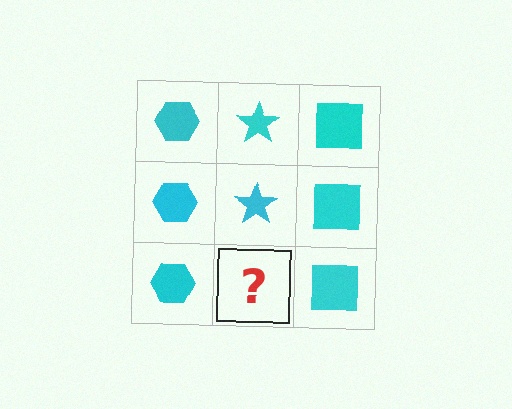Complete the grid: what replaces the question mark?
The question mark should be replaced with a cyan star.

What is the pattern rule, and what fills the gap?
The rule is that each column has a consistent shape. The gap should be filled with a cyan star.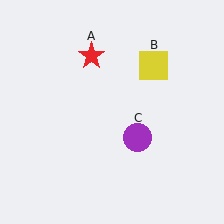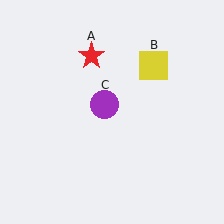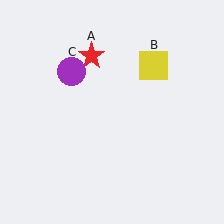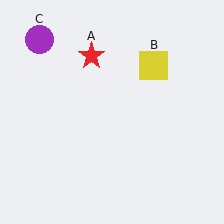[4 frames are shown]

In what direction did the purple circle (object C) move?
The purple circle (object C) moved up and to the left.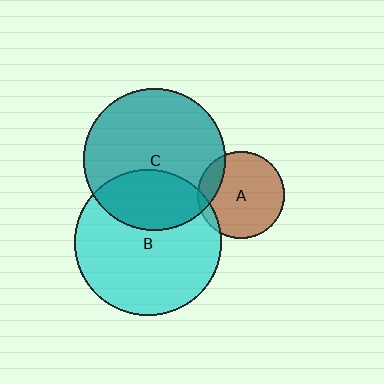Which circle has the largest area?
Circle B (cyan).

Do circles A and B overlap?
Yes.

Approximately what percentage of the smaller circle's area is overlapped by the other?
Approximately 5%.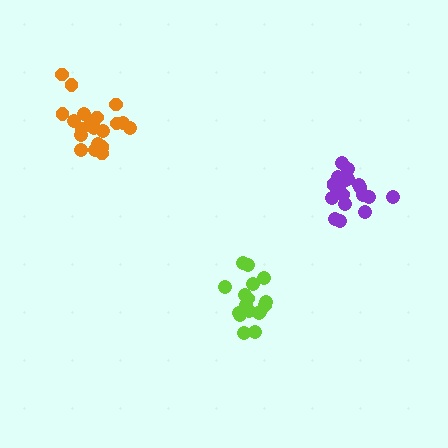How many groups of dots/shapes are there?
There are 3 groups.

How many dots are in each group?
Group 1: 20 dots, Group 2: 20 dots, Group 3: 17 dots (57 total).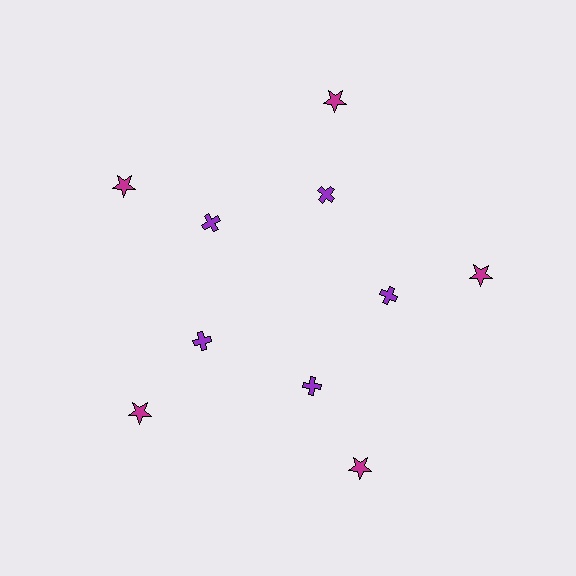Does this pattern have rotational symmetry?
Yes, this pattern has 5-fold rotational symmetry. It looks the same after rotating 72 degrees around the center.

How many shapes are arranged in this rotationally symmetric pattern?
There are 10 shapes, arranged in 5 groups of 2.